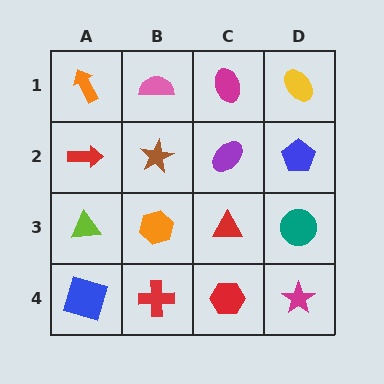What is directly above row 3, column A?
A red arrow.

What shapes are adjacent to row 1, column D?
A blue pentagon (row 2, column D), a magenta ellipse (row 1, column C).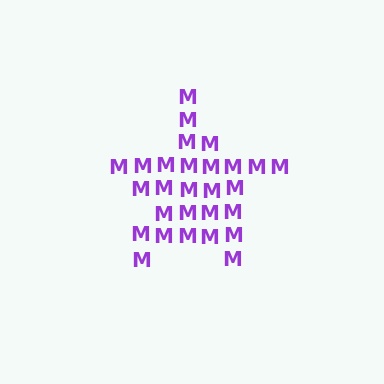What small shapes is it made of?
It is made of small letter M's.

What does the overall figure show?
The overall figure shows a star.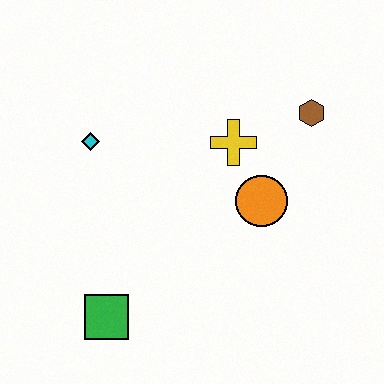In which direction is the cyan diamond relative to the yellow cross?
The cyan diamond is to the left of the yellow cross.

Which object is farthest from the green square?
The brown hexagon is farthest from the green square.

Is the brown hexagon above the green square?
Yes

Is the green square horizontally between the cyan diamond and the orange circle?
Yes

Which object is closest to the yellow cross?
The orange circle is closest to the yellow cross.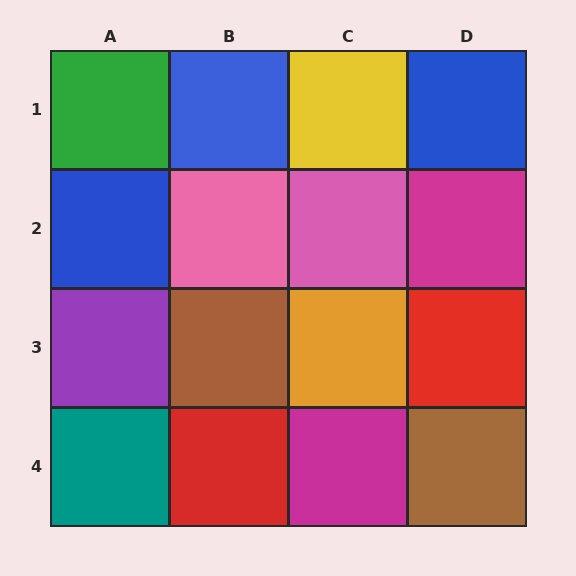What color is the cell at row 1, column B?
Blue.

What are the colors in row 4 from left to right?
Teal, red, magenta, brown.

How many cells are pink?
2 cells are pink.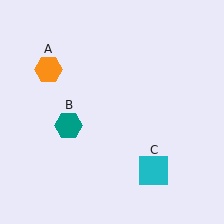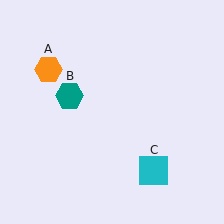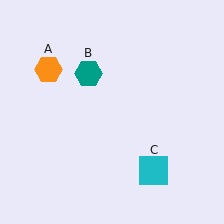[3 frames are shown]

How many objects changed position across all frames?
1 object changed position: teal hexagon (object B).